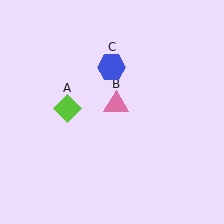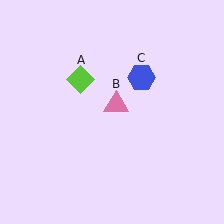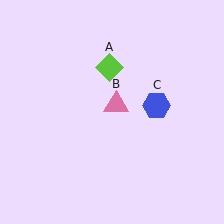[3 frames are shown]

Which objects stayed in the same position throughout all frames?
Pink triangle (object B) remained stationary.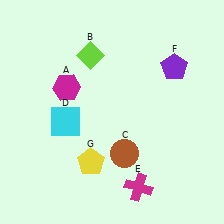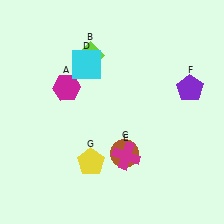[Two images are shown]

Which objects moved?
The objects that moved are: the cyan square (D), the magenta cross (E), the purple pentagon (F).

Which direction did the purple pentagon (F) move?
The purple pentagon (F) moved down.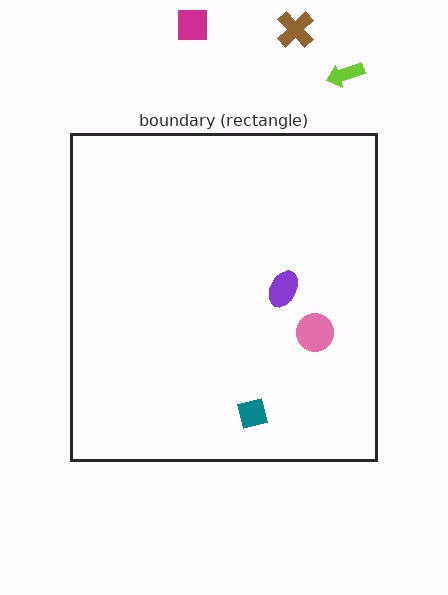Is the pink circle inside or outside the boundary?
Inside.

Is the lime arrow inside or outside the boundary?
Outside.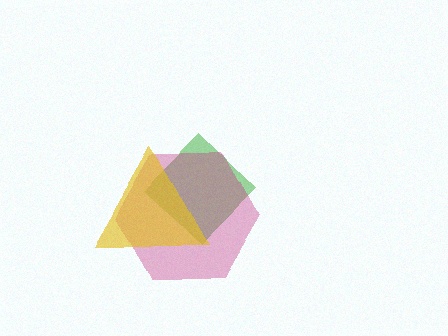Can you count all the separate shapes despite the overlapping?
Yes, there are 3 separate shapes.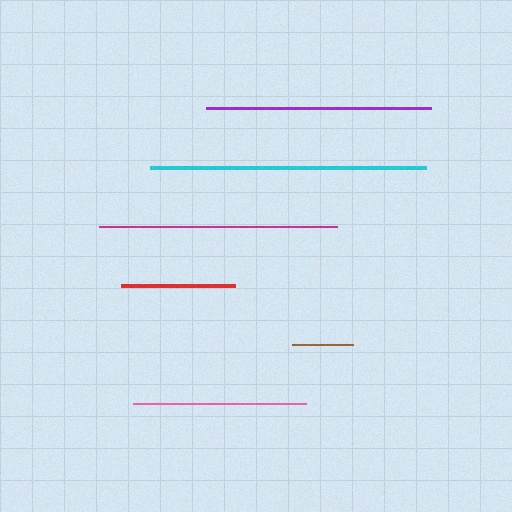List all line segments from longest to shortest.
From longest to shortest: cyan, magenta, purple, pink, red, brown.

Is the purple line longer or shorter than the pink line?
The purple line is longer than the pink line.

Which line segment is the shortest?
The brown line is the shortest at approximately 61 pixels.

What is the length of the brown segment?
The brown segment is approximately 61 pixels long.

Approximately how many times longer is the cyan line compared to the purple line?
The cyan line is approximately 1.2 times the length of the purple line.